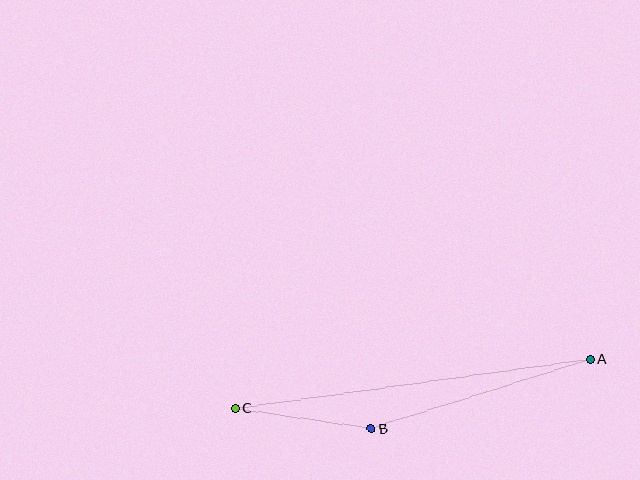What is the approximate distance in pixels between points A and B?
The distance between A and B is approximately 229 pixels.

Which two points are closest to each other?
Points B and C are closest to each other.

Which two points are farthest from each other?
Points A and C are farthest from each other.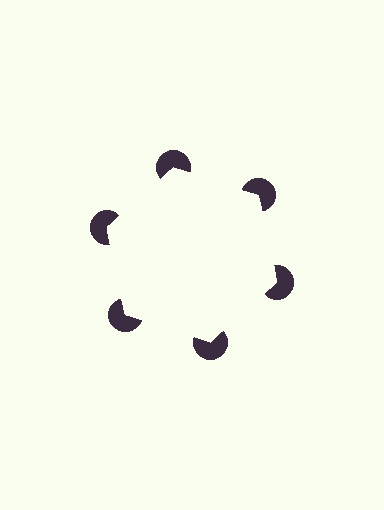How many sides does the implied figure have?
6 sides.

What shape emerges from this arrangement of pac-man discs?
An illusory hexagon — its edges are inferred from the aligned wedge cuts in the pac-man discs, not physically drawn.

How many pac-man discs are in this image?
There are 6 — one at each vertex of the illusory hexagon.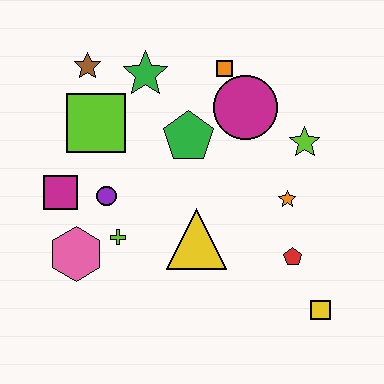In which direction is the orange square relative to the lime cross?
The orange square is above the lime cross.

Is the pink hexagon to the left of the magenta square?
No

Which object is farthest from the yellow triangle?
The brown star is farthest from the yellow triangle.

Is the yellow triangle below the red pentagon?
No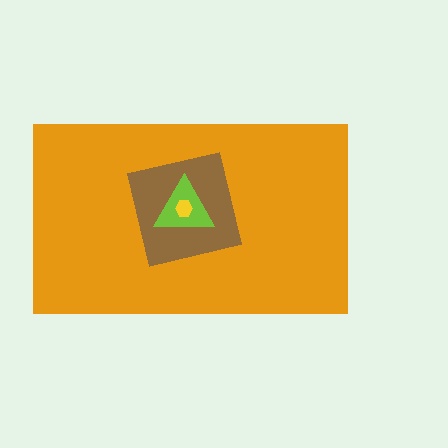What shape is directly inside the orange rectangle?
The brown square.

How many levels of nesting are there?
4.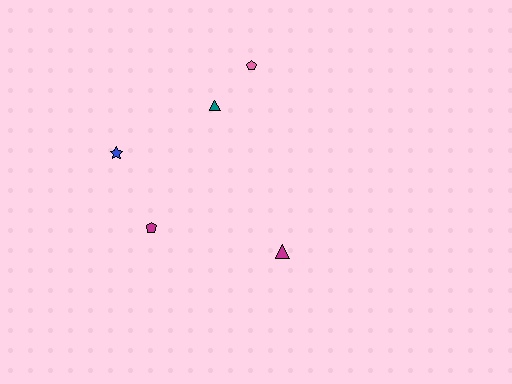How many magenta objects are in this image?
There are 2 magenta objects.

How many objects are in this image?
There are 5 objects.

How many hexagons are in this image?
There are no hexagons.